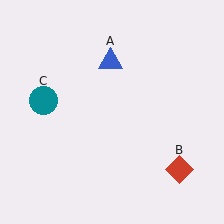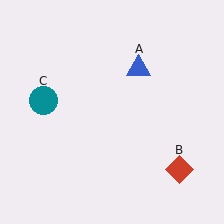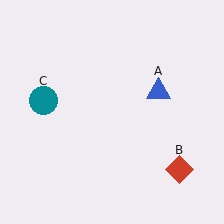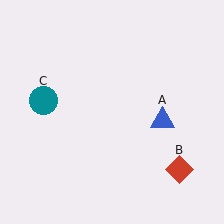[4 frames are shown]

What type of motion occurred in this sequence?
The blue triangle (object A) rotated clockwise around the center of the scene.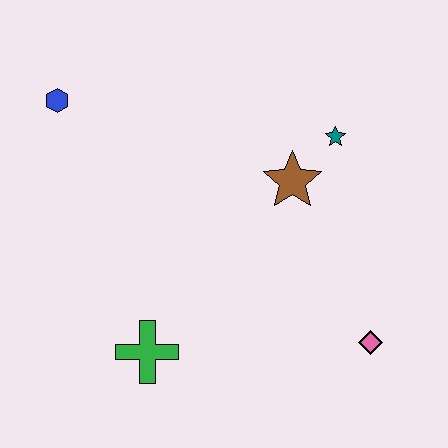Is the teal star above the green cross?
Yes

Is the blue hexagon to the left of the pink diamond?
Yes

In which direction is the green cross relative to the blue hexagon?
The green cross is below the blue hexagon.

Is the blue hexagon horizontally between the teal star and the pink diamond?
No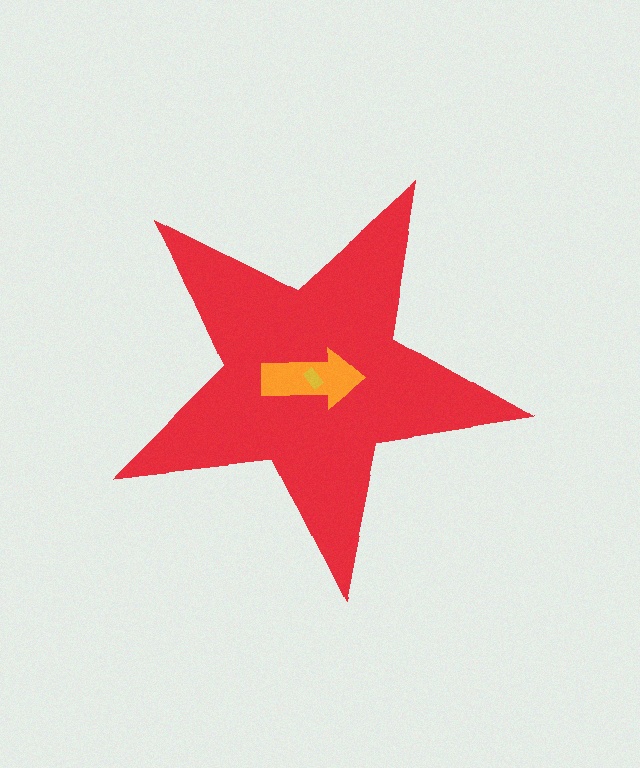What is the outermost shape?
The red star.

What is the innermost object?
The yellow rectangle.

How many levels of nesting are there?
3.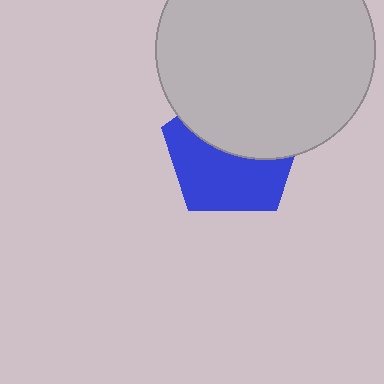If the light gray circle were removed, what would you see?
You would see the complete blue pentagon.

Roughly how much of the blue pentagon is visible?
About half of it is visible (roughly 53%).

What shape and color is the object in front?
The object in front is a light gray circle.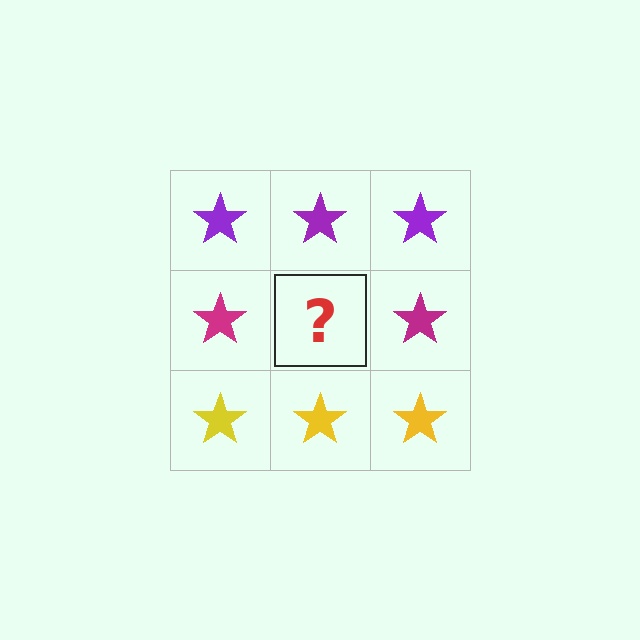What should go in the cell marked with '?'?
The missing cell should contain a magenta star.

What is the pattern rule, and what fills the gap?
The rule is that each row has a consistent color. The gap should be filled with a magenta star.